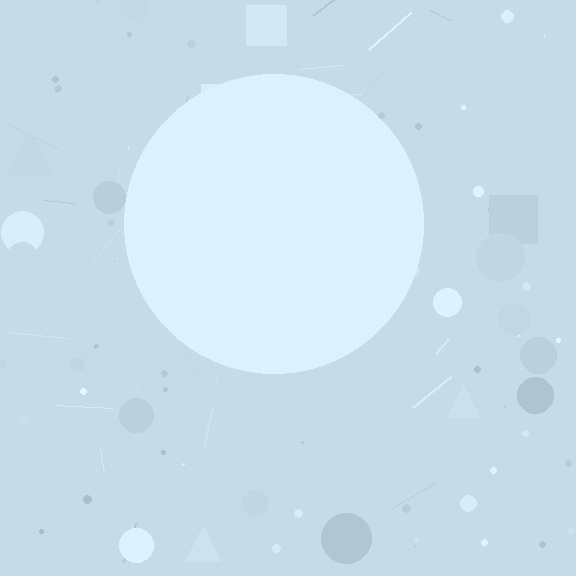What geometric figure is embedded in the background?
A circle is embedded in the background.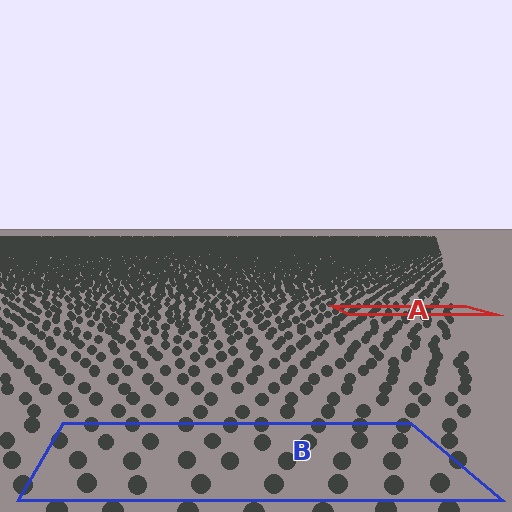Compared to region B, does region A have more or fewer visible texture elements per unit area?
Region A has more texture elements per unit area — they are packed more densely because it is farther away.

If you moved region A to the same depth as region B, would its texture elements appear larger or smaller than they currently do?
They would appear larger. At a closer depth, the same texture elements are projected at a bigger on-screen size.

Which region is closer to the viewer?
Region B is closer. The texture elements there are larger and more spread out.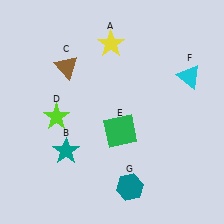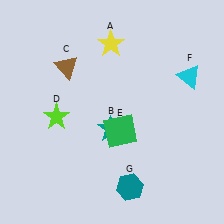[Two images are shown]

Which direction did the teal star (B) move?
The teal star (B) moved right.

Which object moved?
The teal star (B) moved right.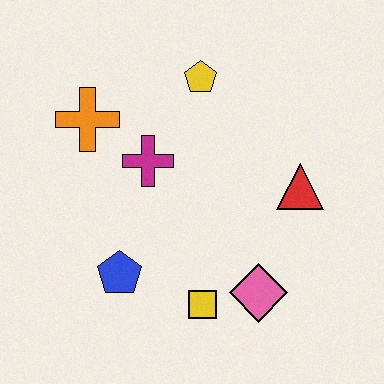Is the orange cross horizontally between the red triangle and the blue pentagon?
No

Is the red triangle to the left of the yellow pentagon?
No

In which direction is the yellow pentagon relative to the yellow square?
The yellow pentagon is above the yellow square.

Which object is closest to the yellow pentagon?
The magenta cross is closest to the yellow pentagon.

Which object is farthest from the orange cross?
The pink diamond is farthest from the orange cross.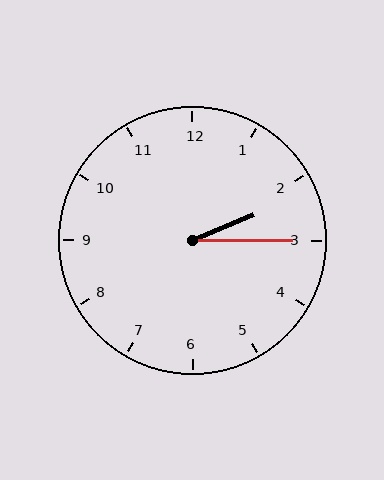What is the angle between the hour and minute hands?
Approximately 22 degrees.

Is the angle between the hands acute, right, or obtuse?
It is acute.